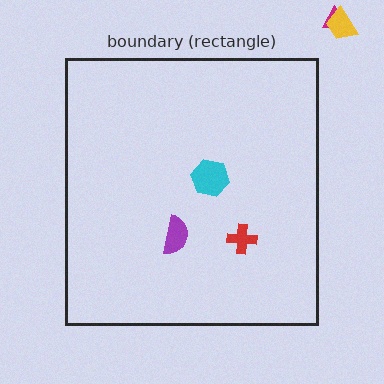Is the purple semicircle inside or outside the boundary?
Inside.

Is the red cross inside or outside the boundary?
Inside.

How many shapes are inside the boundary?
3 inside, 2 outside.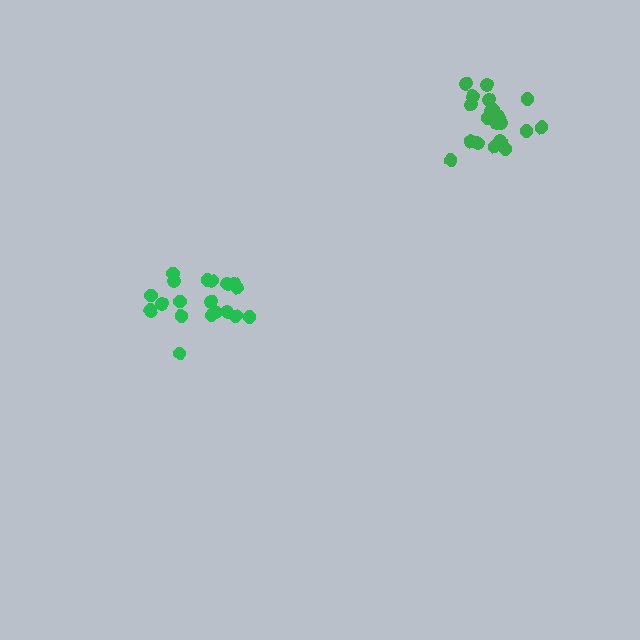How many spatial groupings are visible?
There are 2 spatial groupings.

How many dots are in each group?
Group 1: 20 dots, Group 2: 20 dots (40 total).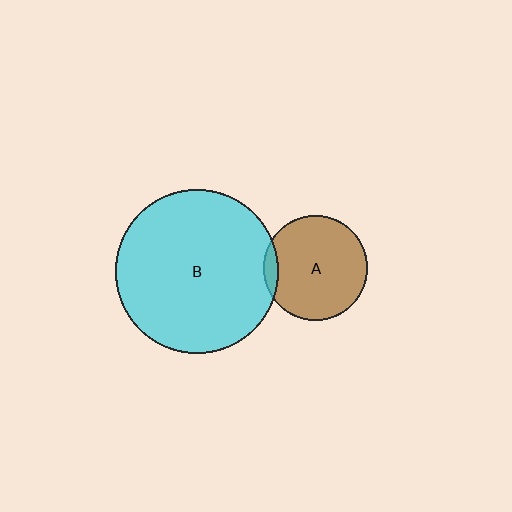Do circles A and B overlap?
Yes.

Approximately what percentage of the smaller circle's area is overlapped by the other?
Approximately 5%.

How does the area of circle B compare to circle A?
Approximately 2.4 times.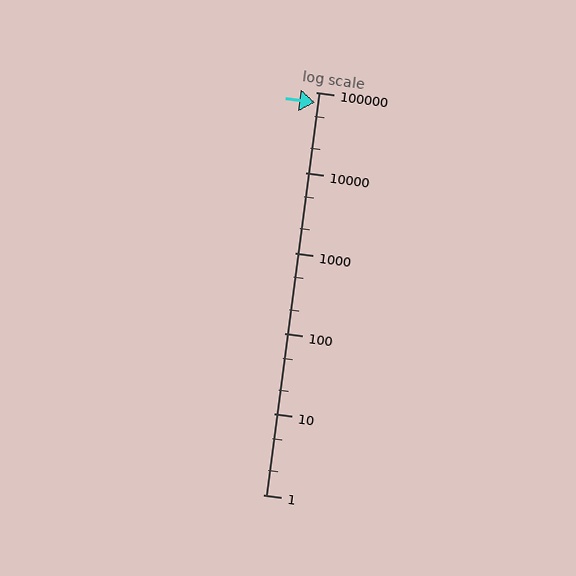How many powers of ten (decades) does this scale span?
The scale spans 5 decades, from 1 to 100000.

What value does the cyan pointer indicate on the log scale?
The pointer indicates approximately 74000.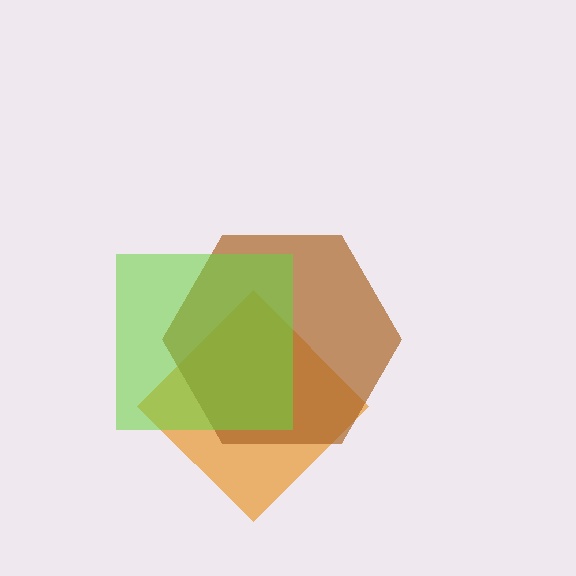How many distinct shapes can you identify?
There are 3 distinct shapes: an orange diamond, a brown hexagon, a lime square.